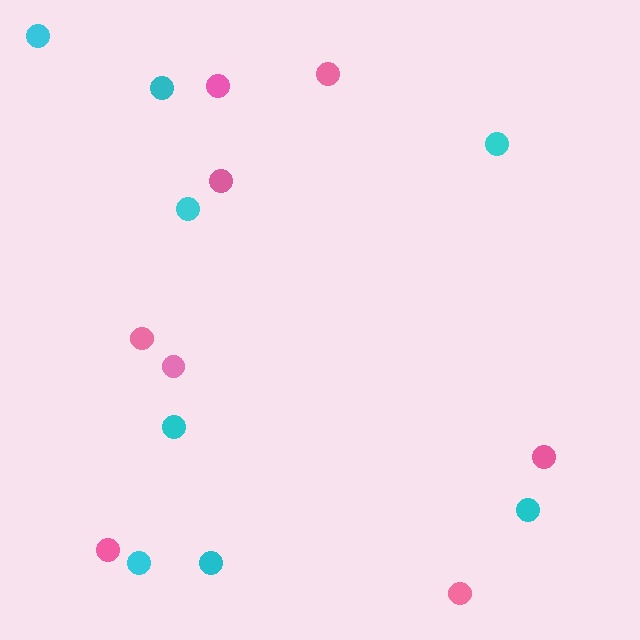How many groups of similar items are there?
There are 2 groups: one group of pink circles (8) and one group of cyan circles (8).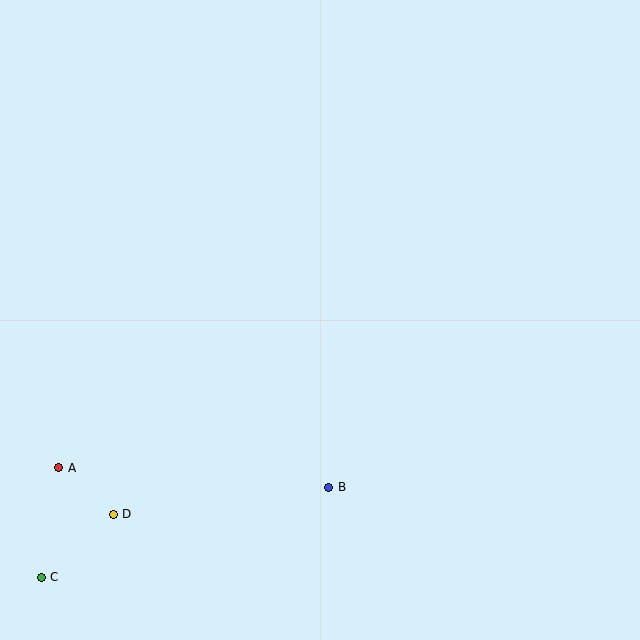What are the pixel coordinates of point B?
Point B is at (329, 487).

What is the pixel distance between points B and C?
The distance between B and C is 302 pixels.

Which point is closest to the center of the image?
Point B at (329, 487) is closest to the center.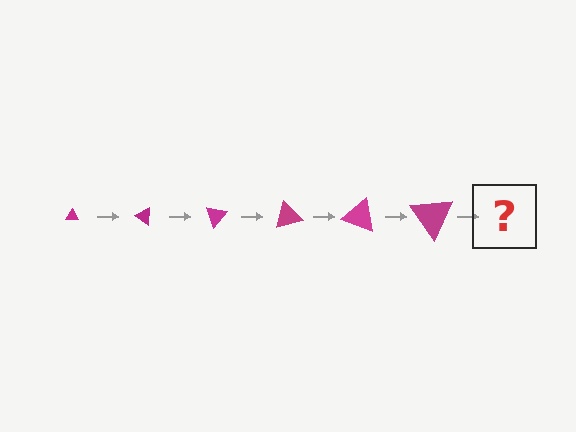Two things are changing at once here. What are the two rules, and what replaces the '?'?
The two rules are that the triangle grows larger each step and it rotates 35 degrees each step. The '?' should be a triangle, larger than the previous one and rotated 210 degrees from the start.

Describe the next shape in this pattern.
It should be a triangle, larger than the previous one and rotated 210 degrees from the start.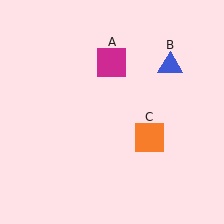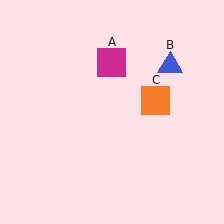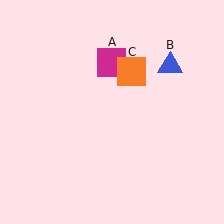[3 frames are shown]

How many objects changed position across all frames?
1 object changed position: orange square (object C).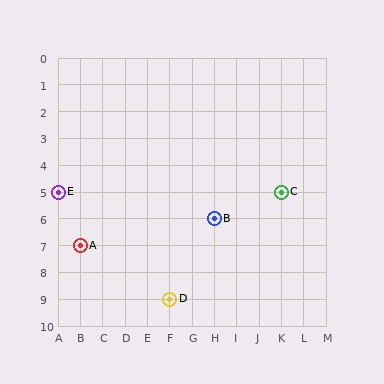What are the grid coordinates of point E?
Point E is at grid coordinates (A, 5).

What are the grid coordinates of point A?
Point A is at grid coordinates (B, 7).